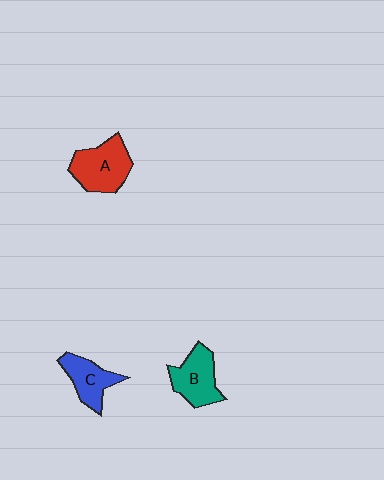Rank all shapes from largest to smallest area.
From largest to smallest: A (red), B (teal), C (blue).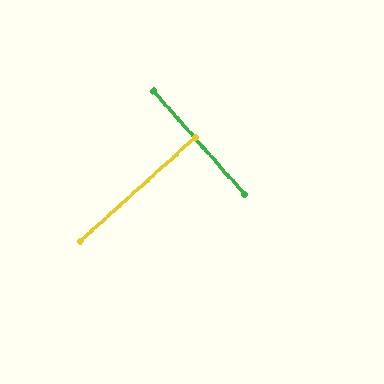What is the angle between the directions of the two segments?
Approximately 89 degrees.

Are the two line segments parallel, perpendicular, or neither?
Perpendicular — they meet at approximately 89°.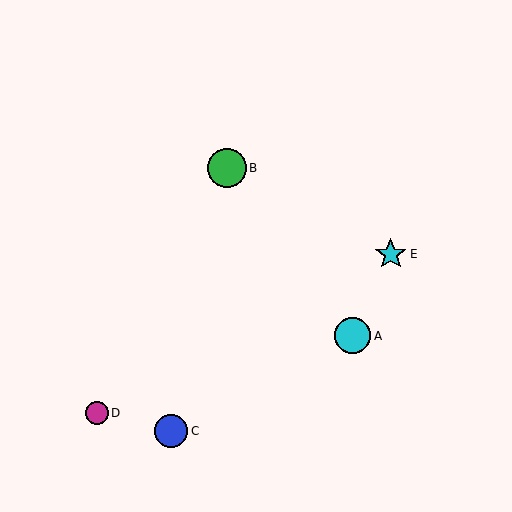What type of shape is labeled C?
Shape C is a blue circle.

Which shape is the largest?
The green circle (labeled B) is the largest.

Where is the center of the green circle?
The center of the green circle is at (227, 168).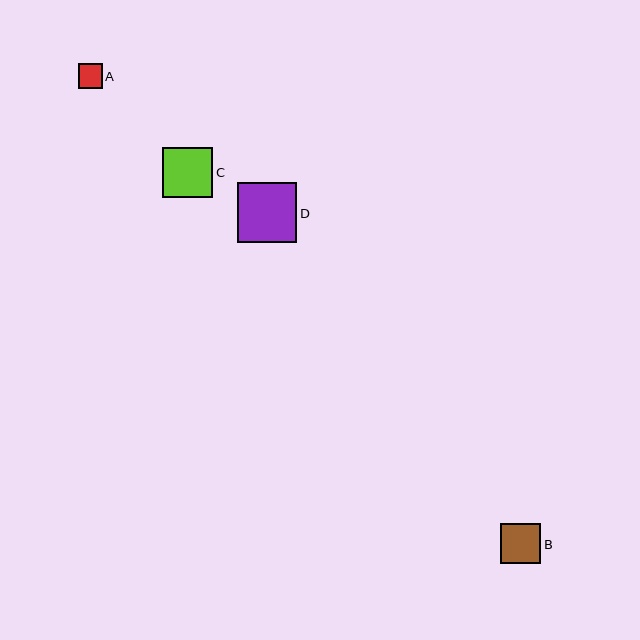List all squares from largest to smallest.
From largest to smallest: D, C, B, A.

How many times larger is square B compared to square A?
Square B is approximately 1.7 times the size of square A.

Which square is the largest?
Square D is the largest with a size of approximately 60 pixels.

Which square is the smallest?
Square A is the smallest with a size of approximately 24 pixels.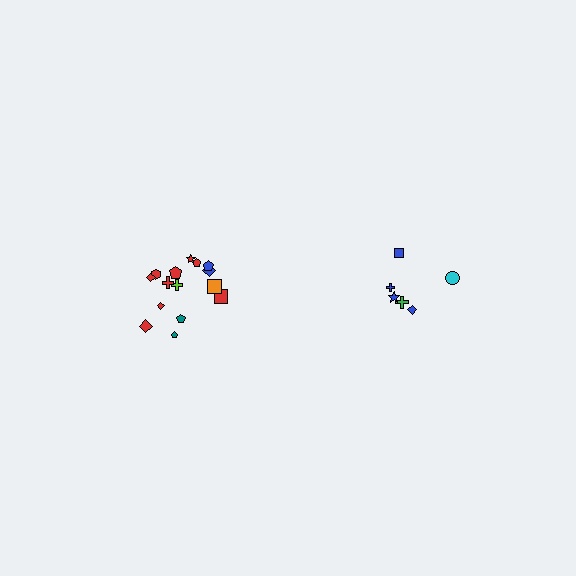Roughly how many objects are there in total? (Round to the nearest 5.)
Roughly 20 objects in total.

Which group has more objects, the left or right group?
The left group.